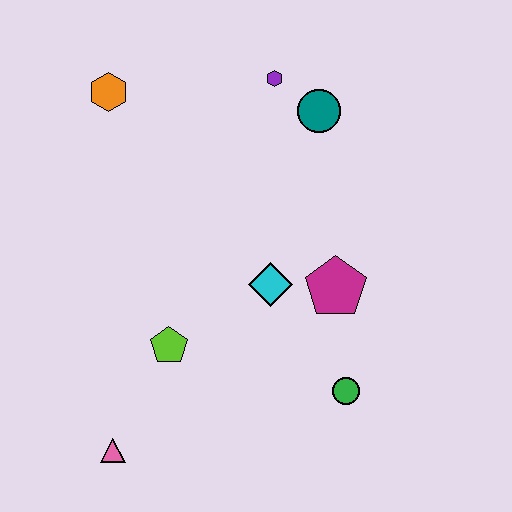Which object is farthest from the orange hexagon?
The green circle is farthest from the orange hexagon.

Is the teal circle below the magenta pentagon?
No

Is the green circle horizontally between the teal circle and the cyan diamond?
No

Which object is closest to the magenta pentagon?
The cyan diamond is closest to the magenta pentagon.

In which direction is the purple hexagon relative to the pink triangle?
The purple hexagon is above the pink triangle.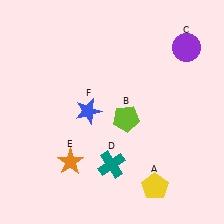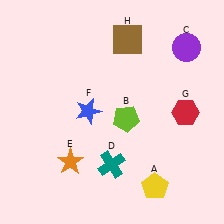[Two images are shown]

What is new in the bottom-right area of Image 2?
A red hexagon (G) was added in the bottom-right area of Image 2.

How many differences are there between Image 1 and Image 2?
There are 2 differences between the two images.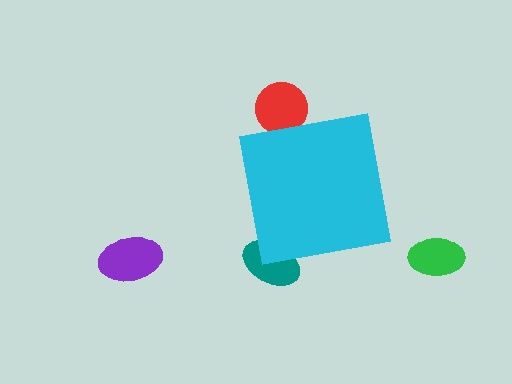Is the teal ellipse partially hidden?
Yes, the teal ellipse is partially hidden behind the cyan square.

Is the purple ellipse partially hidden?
No, the purple ellipse is fully visible.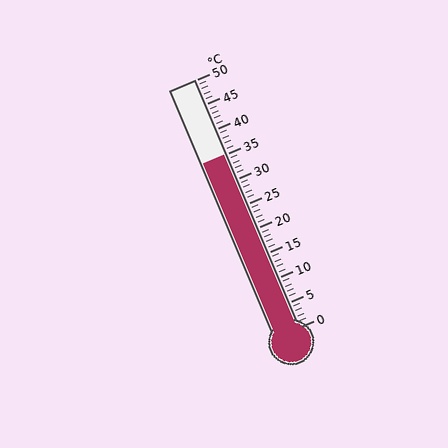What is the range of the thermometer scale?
The thermometer scale ranges from 0°C to 50°C.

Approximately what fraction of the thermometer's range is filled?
The thermometer is filled to approximately 70% of its range.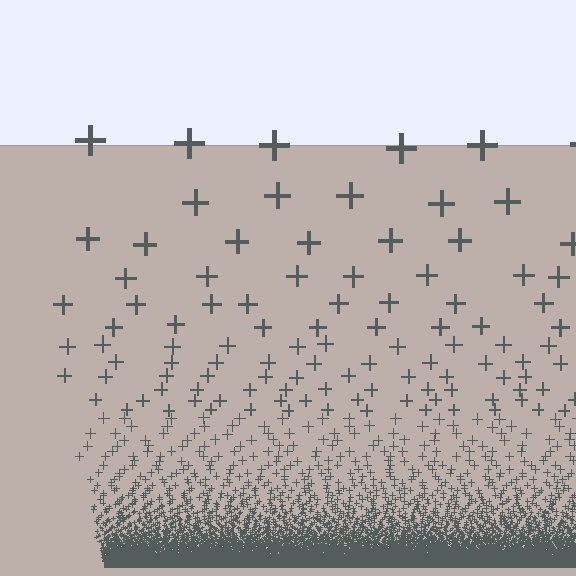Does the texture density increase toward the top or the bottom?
Density increases toward the bottom.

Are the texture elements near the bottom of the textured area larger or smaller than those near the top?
Smaller. The gradient is inverted — elements near the bottom are smaller and denser.